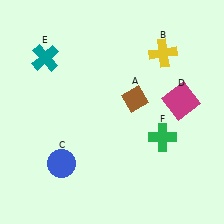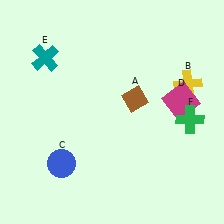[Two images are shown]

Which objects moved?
The objects that moved are: the yellow cross (B), the green cross (F).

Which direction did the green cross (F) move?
The green cross (F) moved right.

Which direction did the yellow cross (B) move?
The yellow cross (B) moved down.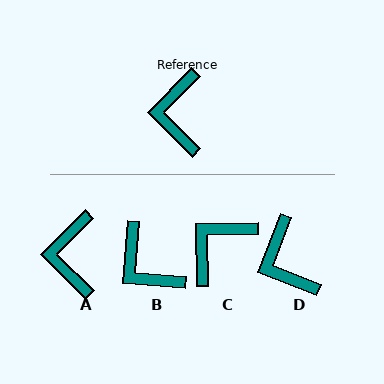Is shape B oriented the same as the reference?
No, it is off by about 39 degrees.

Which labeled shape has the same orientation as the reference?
A.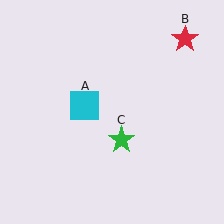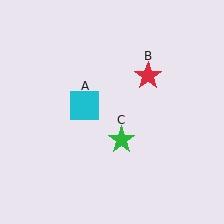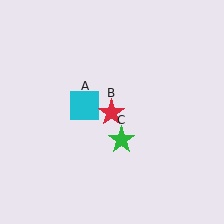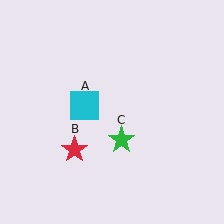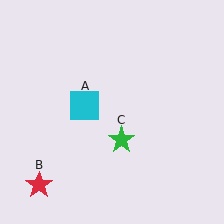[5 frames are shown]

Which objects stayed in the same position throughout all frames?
Cyan square (object A) and green star (object C) remained stationary.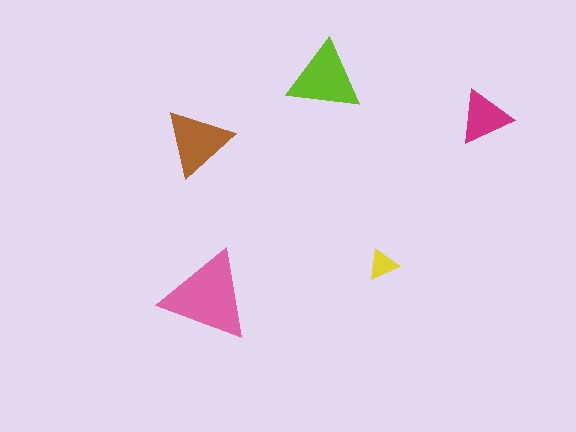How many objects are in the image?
There are 5 objects in the image.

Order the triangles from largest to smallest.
the pink one, the lime one, the brown one, the magenta one, the yellow one.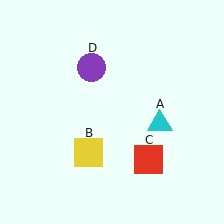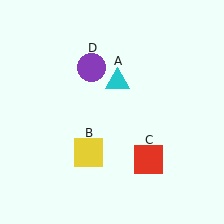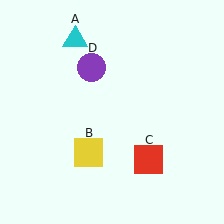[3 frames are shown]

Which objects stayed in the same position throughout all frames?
Yellow square (object B) and red square (object C) and purple circle (object D) remained stationary.